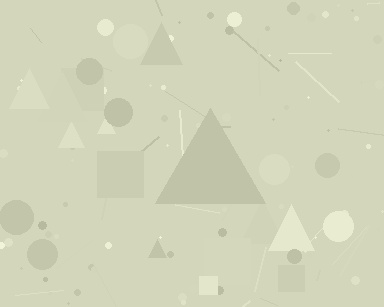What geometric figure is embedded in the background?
A triangle is embedded in the background.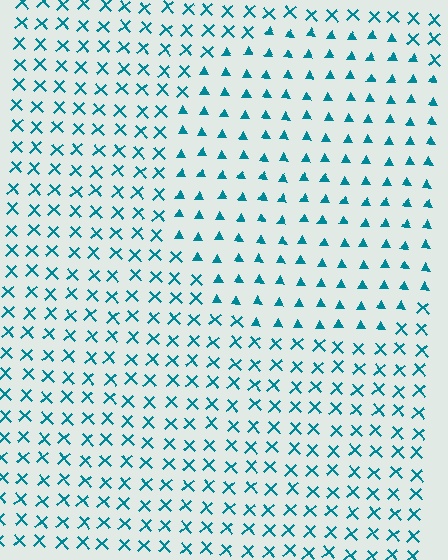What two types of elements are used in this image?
The image uses triangles inside the circle region and X marks outside it.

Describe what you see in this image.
The image is filled with small teal elements arranged in a uniform grid. A circle-shaped region contains triangles, while the surrounding area contains X marks. The boundary is defined purely by the change in element shape.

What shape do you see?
I see a circle.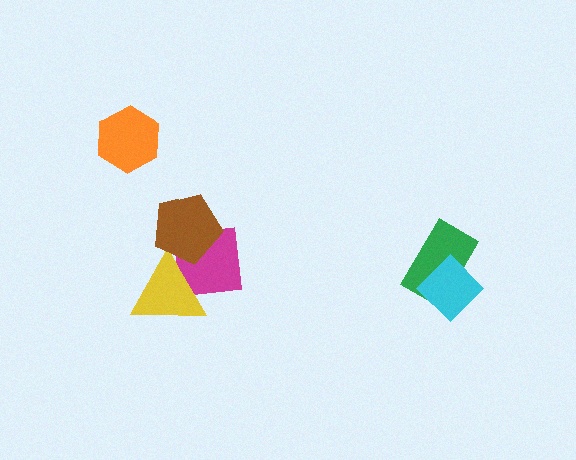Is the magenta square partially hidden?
Yes, it is partially covered by another shape.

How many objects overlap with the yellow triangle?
2 objects overlap with the yellow triangle.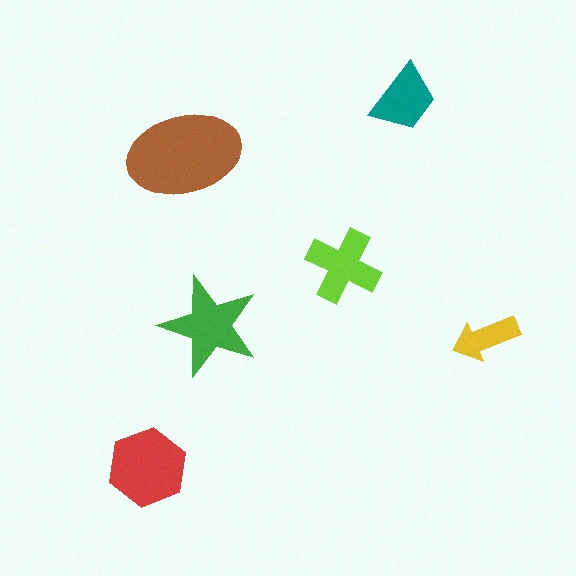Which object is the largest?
The brown ellipse.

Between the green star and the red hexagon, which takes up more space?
The red hexagon.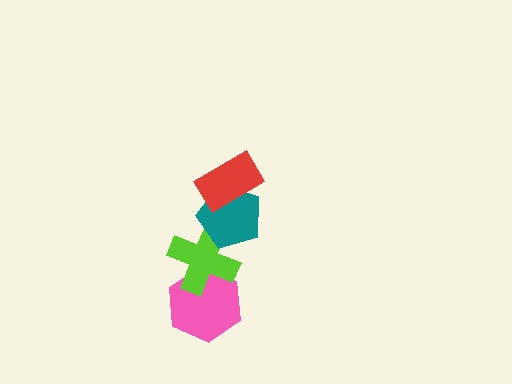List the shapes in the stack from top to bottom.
From top to bottom: the red rectangle, the teal pentagon, the lime cross, the pink hexagon.